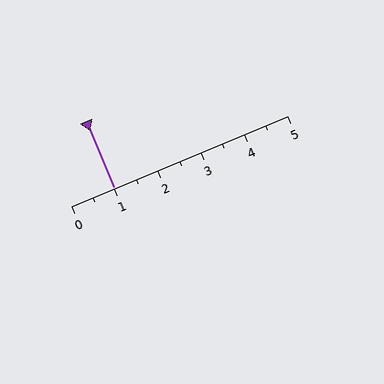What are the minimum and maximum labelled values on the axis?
The axis runs from 0 to 5.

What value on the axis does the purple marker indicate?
The marker indicates approximately 1.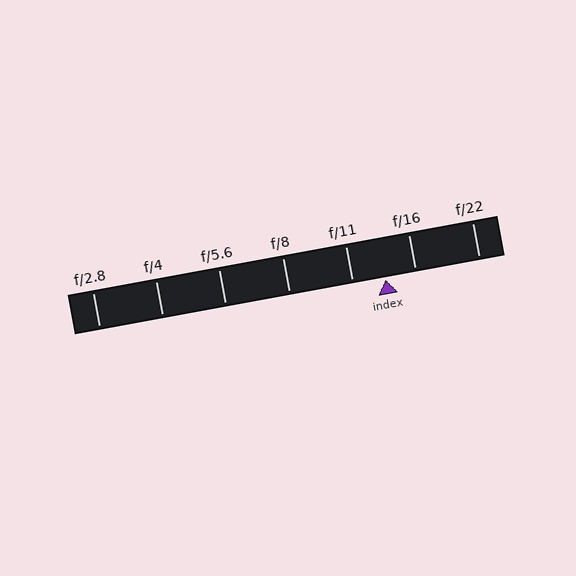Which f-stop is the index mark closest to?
The index mark is closest to f/16.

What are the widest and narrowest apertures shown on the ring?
The widest aperture shown is f/2.8 and the narrowest is f/22.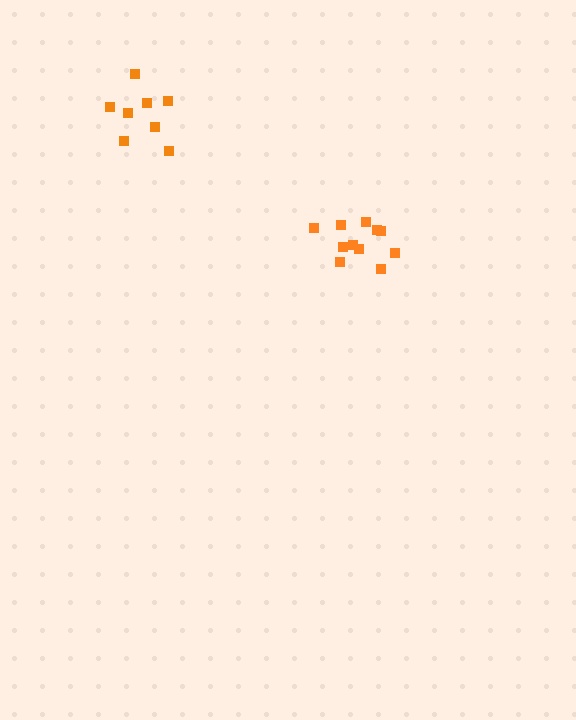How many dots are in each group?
Group 1: 8 dots, Group 2: 11 dots (19 total).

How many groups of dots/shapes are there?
There are 2 groups.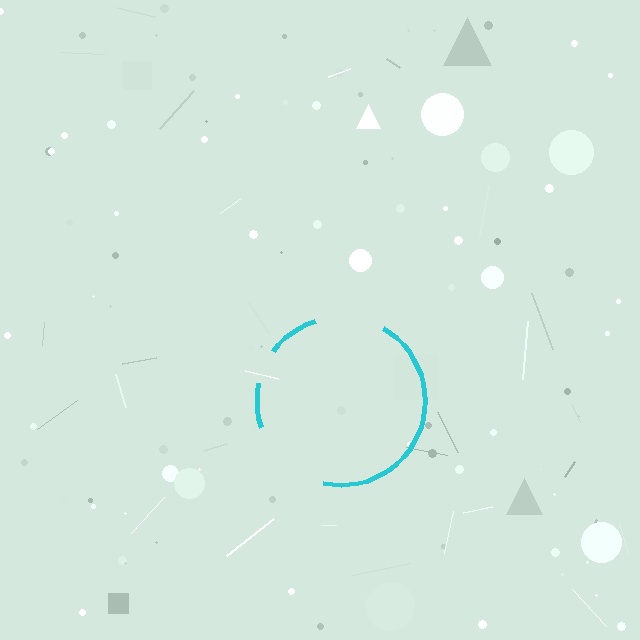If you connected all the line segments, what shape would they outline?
They would outline a circle.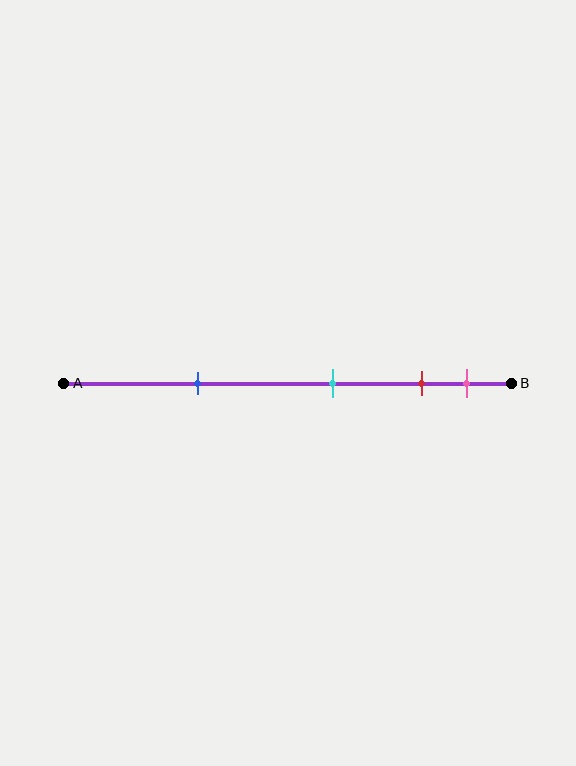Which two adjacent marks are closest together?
The red and pink marks are the closest adjacent pair.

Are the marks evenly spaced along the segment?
No, the marks are not evenly spaced.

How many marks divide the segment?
There are 4 marks dividing the segment.